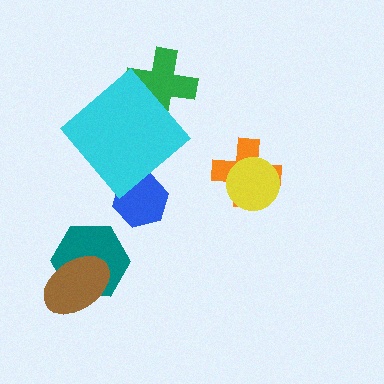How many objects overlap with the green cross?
1 object overlaps with the green cross.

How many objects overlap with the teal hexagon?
1 object overlaps with the teal hexagon.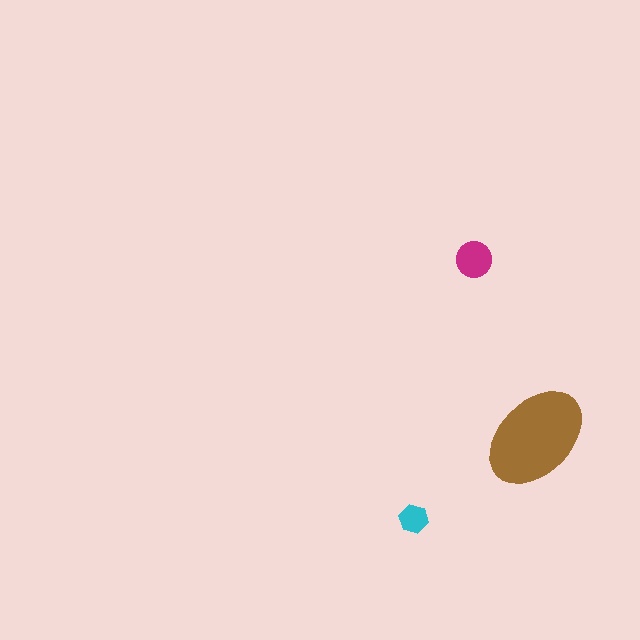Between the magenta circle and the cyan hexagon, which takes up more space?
The magenta circle.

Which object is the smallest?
The cyan hexagon.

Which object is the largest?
The brown ellipse.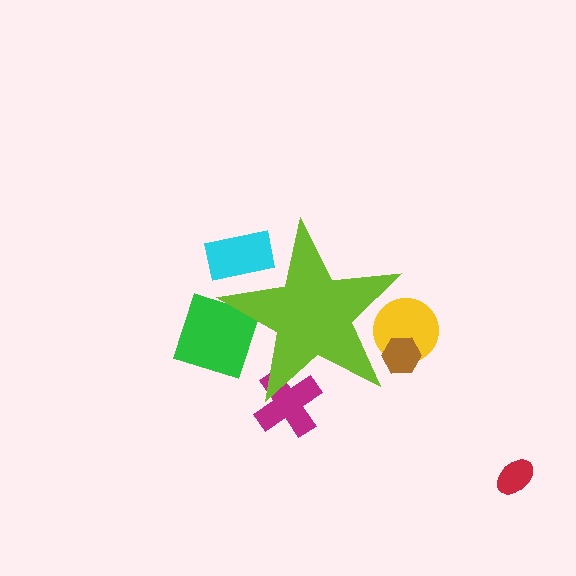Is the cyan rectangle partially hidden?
Yes, the cyan rectangle is partially hidden behind the lime star.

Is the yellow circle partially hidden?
Yes, the yellow circle is partially hidden behind the lime star.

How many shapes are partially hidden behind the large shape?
5 shapes are partially hidden.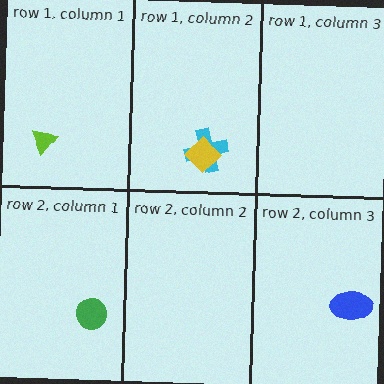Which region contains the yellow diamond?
The row 1, column 2 region.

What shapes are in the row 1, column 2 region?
The cyan cross, the yellow diamond.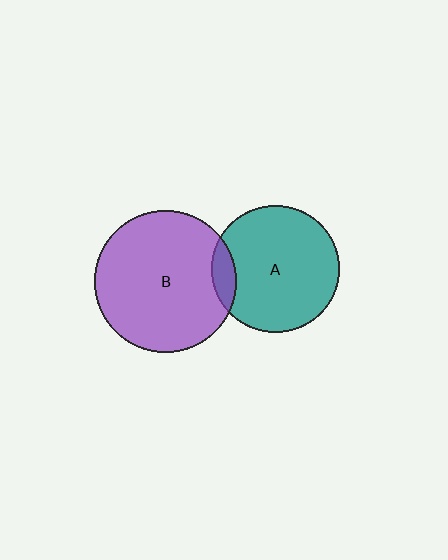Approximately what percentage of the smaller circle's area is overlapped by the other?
Approximately 10%.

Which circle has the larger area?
Circle B (purple).